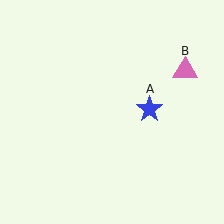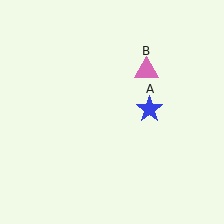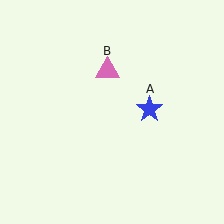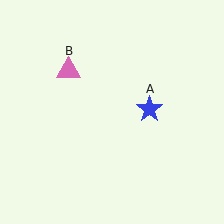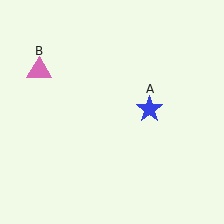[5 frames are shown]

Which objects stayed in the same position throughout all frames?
Blue star (object A) remained stationary.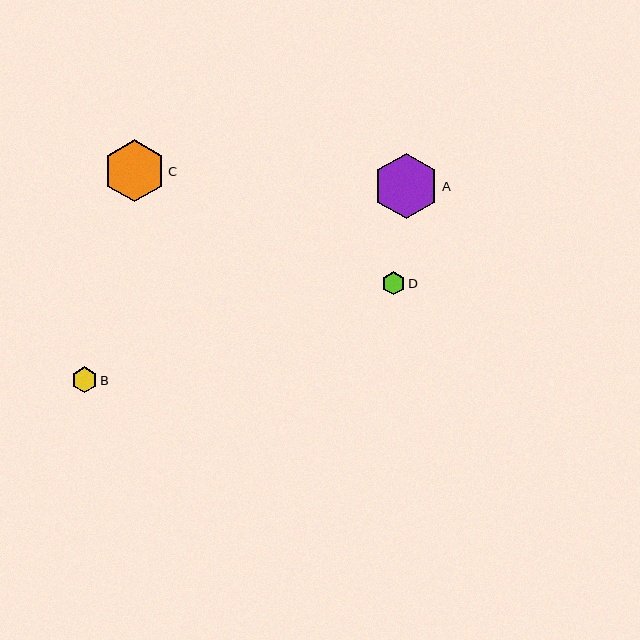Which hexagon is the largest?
Hexagon A is the largest with a size of approximately 65 pixels.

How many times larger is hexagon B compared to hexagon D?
Hexagon B is approximately 1.1 times the size of hexagon D.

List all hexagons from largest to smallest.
From largest to smallest: A, C, B, D.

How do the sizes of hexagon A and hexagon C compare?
Hexagon A and hexagon C are approximately the same size.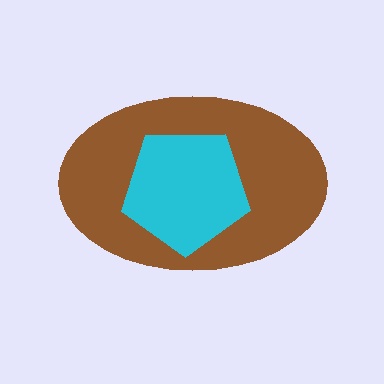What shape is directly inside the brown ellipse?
The cyan pentagon.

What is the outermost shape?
The brown ellipse.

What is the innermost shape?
The cyan pentagon.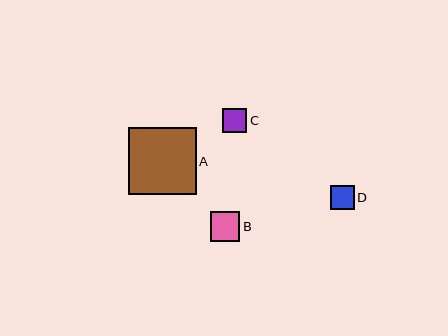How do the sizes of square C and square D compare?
Square C and square D are approximately the same size.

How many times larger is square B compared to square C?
Square B is approximately 1.2 times the size of square C.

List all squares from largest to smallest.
From largest to smallest: A, B, C, D.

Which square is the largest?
Square A is the largest with a size of approximately 67 pixels.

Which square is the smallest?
Square D is the smallest with a size of approximately 24 pixels.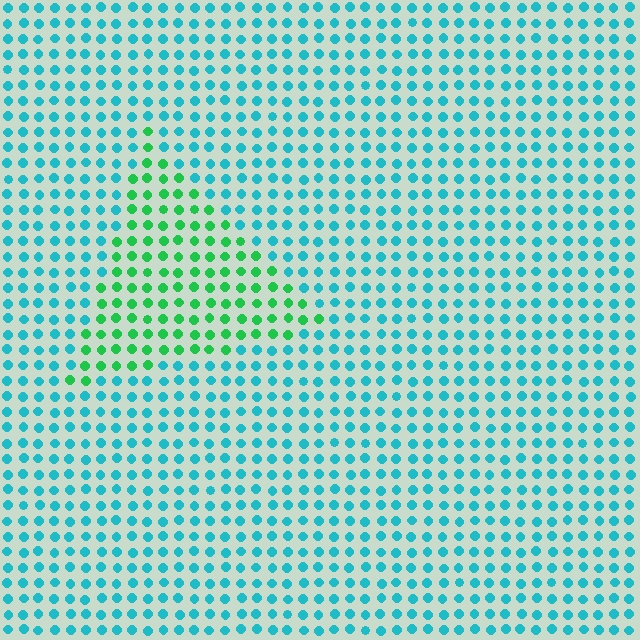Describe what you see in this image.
The image is filled with small cyan elements in a uniform arrangement. A triangle-shaped region is visible where the elements are tinted to a slightly different hue, forming a subtle color boundary.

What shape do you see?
I see a triangle.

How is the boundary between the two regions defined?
The boundary is defined purely by a slight shift in hue (about 48 degrees). Spacing, size, and orientation are identical on both sides.